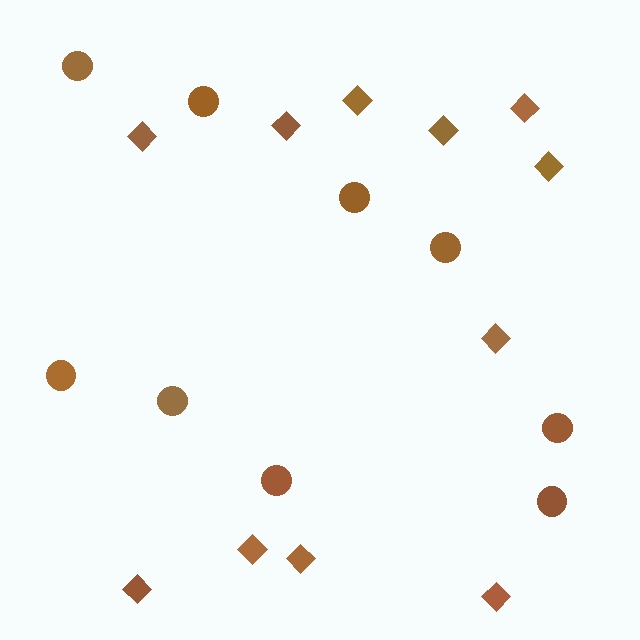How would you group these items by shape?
There are 2 groups: one group of circles (9) and one group of diamonds (11).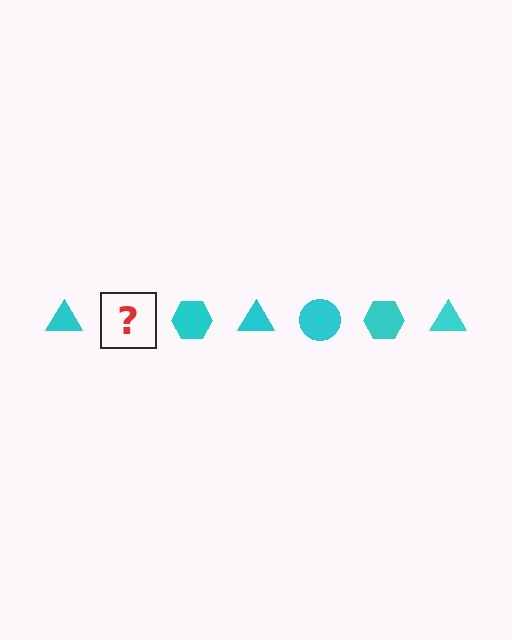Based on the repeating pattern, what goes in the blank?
The blank should be a cyan circle.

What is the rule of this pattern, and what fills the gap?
The rule is that the pattern cycles through triangle, circle, hexagon shapes in cyan. The gap should be filled with a cyan circle.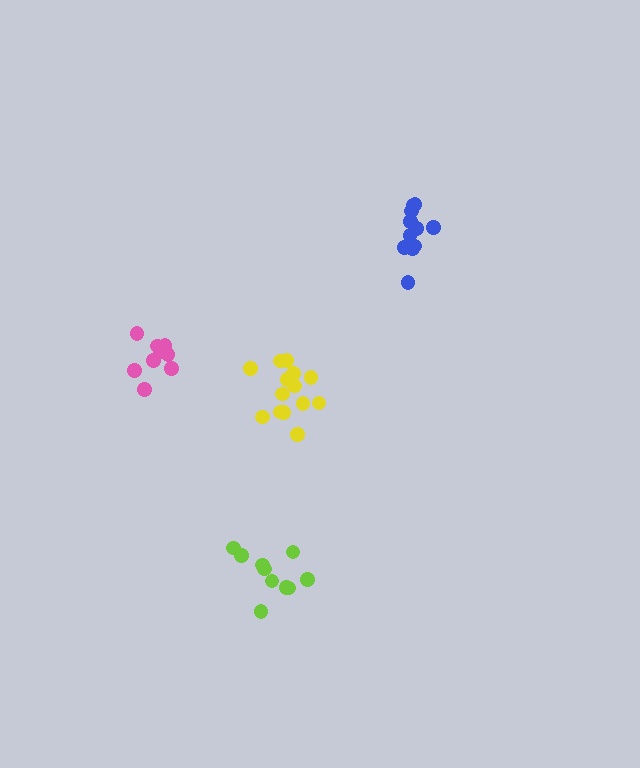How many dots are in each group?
Group 1: 10 dots, Group 2: 10 dots, Group 3: 14 dots, Group 4: 11 dots (45 total).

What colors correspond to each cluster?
The clusters are colored: pink, lime, yellow, blue.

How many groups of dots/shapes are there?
There are 4 groups.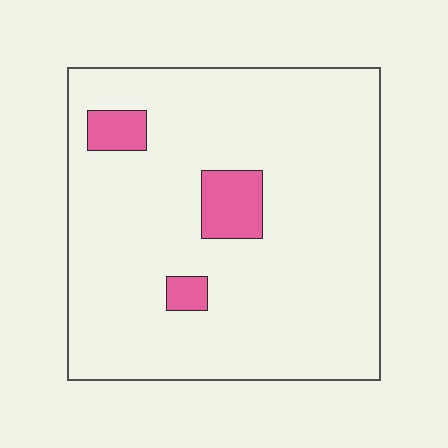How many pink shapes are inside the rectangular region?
3.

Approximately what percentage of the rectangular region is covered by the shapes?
Approximately 10%.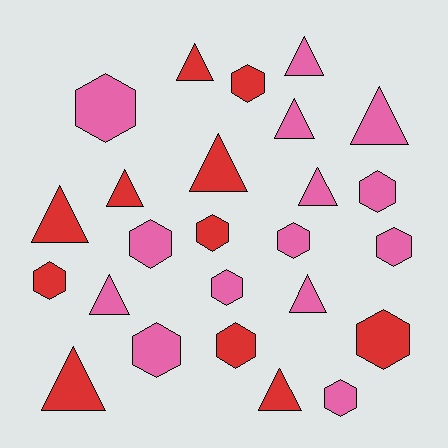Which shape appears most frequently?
Hexagon, with 13 objects.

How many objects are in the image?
There are 25 objects.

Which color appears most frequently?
Pink, with 14 objects.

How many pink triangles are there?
There are 6 pink triangles.